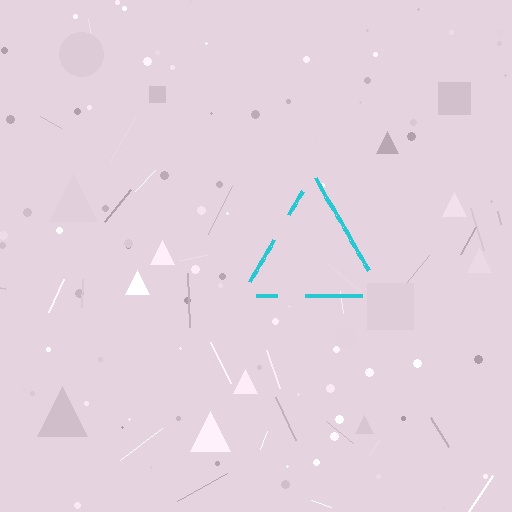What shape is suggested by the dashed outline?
The dashed outline suggests a triangle.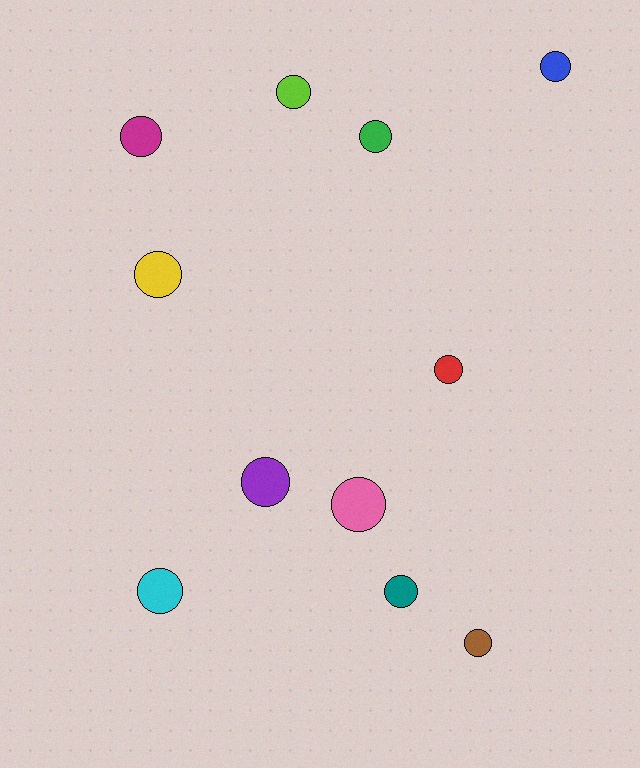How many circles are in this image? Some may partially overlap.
There are 11 circles.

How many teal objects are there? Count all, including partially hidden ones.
There is 1 teal object.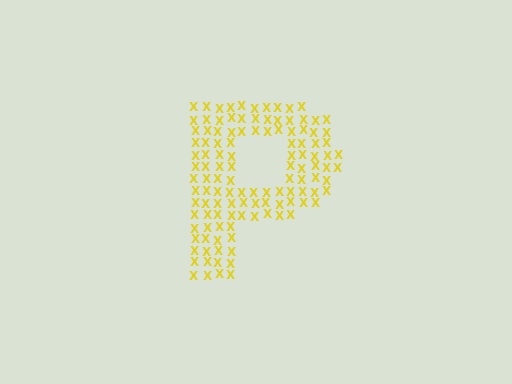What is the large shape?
The large shape is the letter P.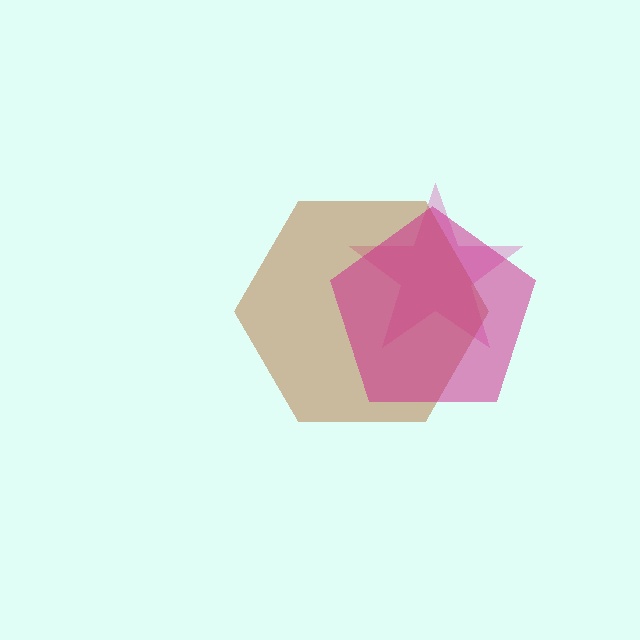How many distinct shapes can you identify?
There are 3 distinct shapes: a pink star, a brown hexagon, a magenta pentagon.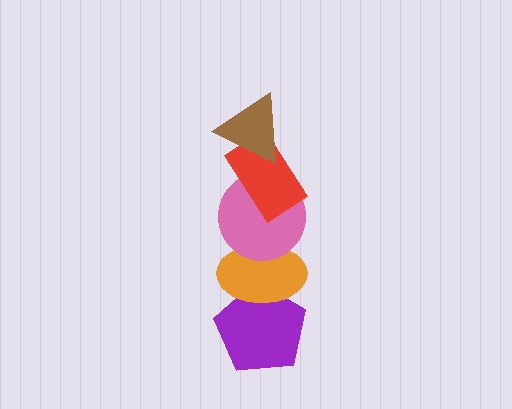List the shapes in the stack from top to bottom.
From top to bottom: the brown triangle, the red rectangle, the pink circle, the orange ellipse, the purple pentagon.